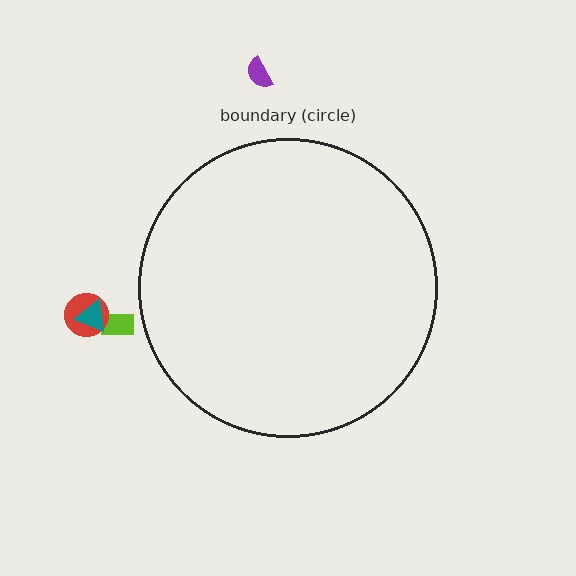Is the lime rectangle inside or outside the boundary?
Outside.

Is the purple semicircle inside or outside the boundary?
Outside.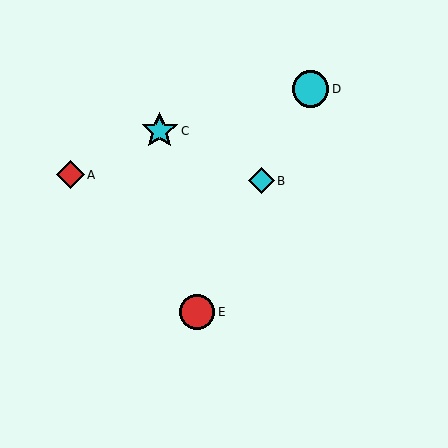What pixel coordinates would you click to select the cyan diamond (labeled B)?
Click at (261, 181) to select the cyan diamond B.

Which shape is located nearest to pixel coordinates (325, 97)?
The cyan circle (labeled D) at (310, 89) is nearest to that location.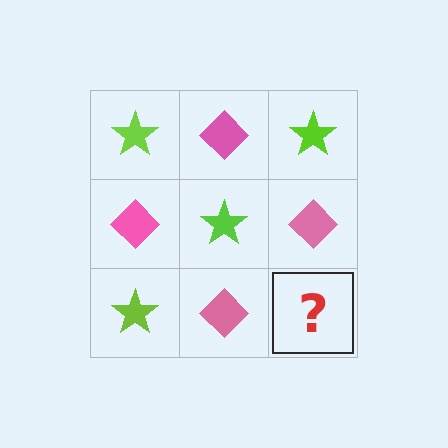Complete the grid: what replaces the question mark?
The question mark should be replaced with a lime star.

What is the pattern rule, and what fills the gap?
The rule is that it alternates lime star and pink diamond in a checkerboard pattern. The gap should be filled with a lime star.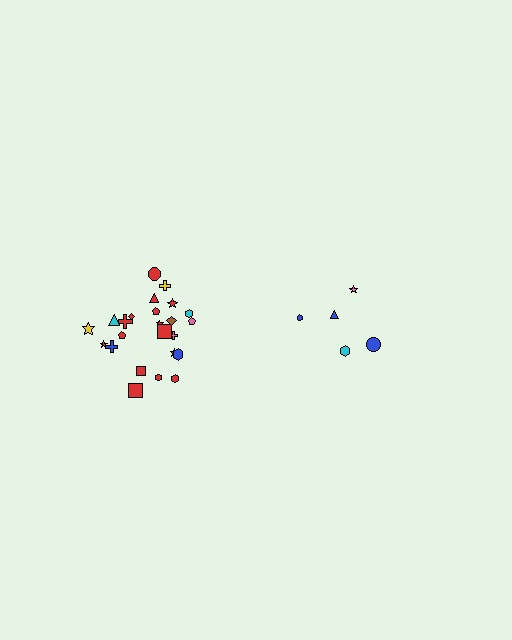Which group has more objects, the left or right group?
The left group.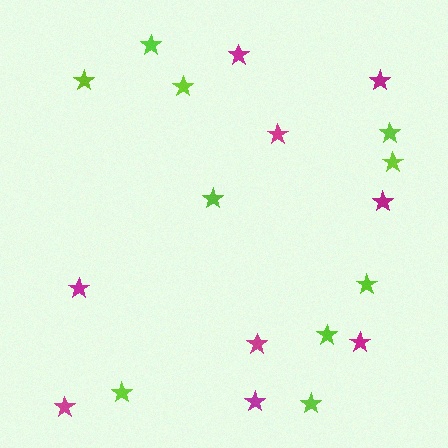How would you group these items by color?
There are 2 groups: one group of lime stars (10) and one group of magenta stars (9).